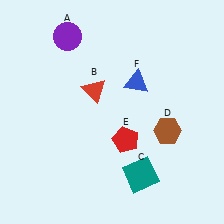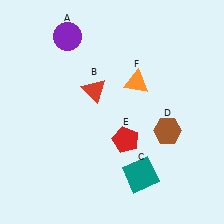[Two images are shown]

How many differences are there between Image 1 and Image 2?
There is 1 difference between the two images.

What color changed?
The triangle (F) changed from blue in Image 1 to orange in Image 2.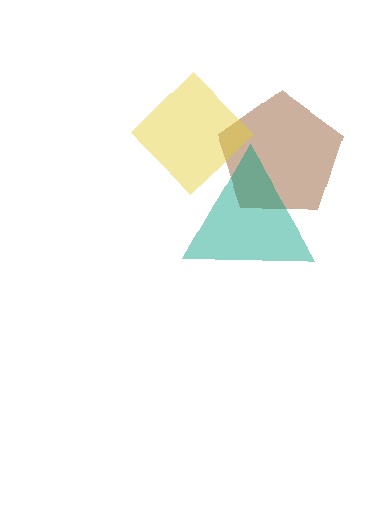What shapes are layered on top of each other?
The layered shapes are: a brown pentagon, a teal triangle, a yellow diamond.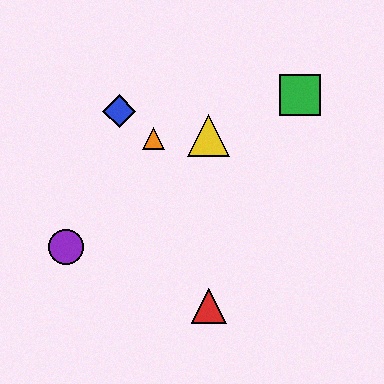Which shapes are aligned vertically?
The red triangle, the yellow triangle are aligned vertically.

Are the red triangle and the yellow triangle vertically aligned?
Yes, both are at x≈209.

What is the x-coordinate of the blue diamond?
The blue diamond is at x≈119.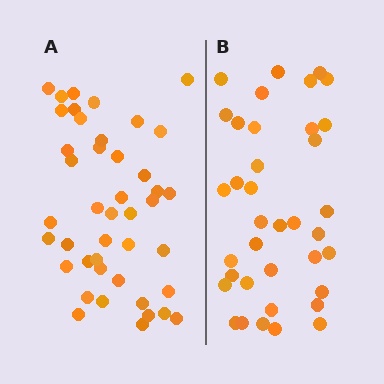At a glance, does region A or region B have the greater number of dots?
Region A (the left region) has more dots.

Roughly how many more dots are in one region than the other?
Region A has about 6 more dots than region B.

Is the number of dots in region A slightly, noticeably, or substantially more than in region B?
Region A has only slightly more — the two regions are fairly close. The ratio is roughly 1.2 to 1.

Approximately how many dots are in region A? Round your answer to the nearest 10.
About 40 dots. (The exact count is 43, which rounds to 40.)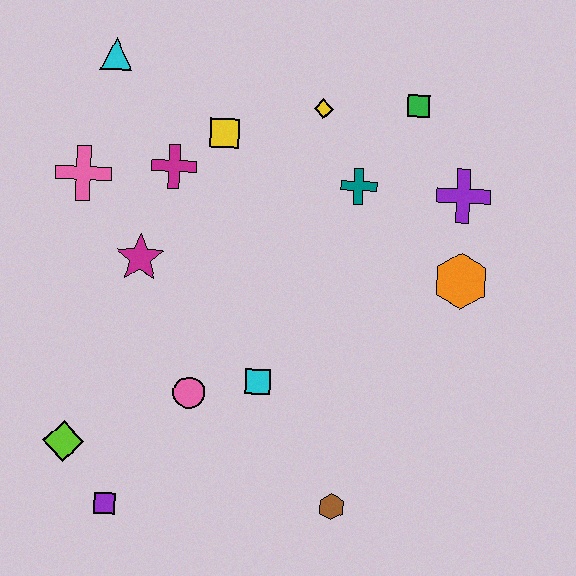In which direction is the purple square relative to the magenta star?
The purple square is below the magenta star.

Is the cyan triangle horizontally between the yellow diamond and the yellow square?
No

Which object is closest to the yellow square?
The magenta cross is closest to the yellow square.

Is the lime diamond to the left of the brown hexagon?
Yes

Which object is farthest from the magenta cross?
The brown hexagon is farthest from the magenta cross.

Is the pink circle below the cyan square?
Yes